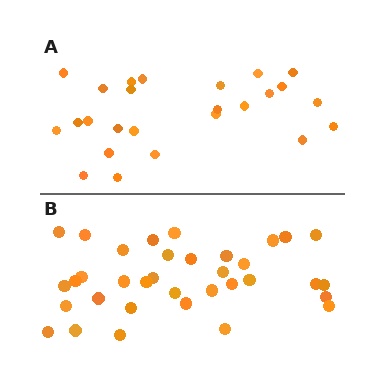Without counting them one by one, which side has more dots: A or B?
Region B (the bottom region) has more dots.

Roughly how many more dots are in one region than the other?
Region B has roughly 10 or so more dots than region A.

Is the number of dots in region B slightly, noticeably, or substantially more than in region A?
Region B has noticeably more, but not dramatically so. The ratio is roughly 1.4 to 1.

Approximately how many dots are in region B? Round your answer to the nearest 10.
About 40 dots. (The exact count is 35, which rounds to 40.)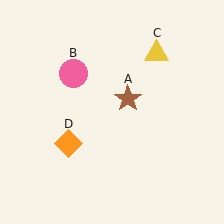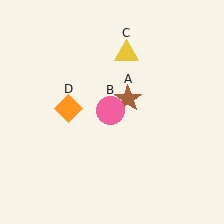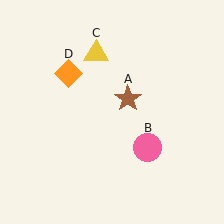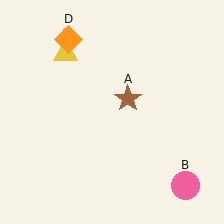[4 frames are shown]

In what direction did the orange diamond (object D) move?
The orange diamond (object D) moved up.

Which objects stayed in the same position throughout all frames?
Brown star (object A) remained stationary.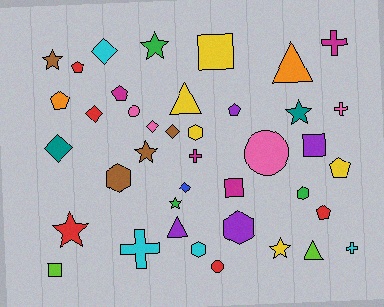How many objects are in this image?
There are 40 objects.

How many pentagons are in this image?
There are 6 pentagons.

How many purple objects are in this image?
There are 4 purple objects.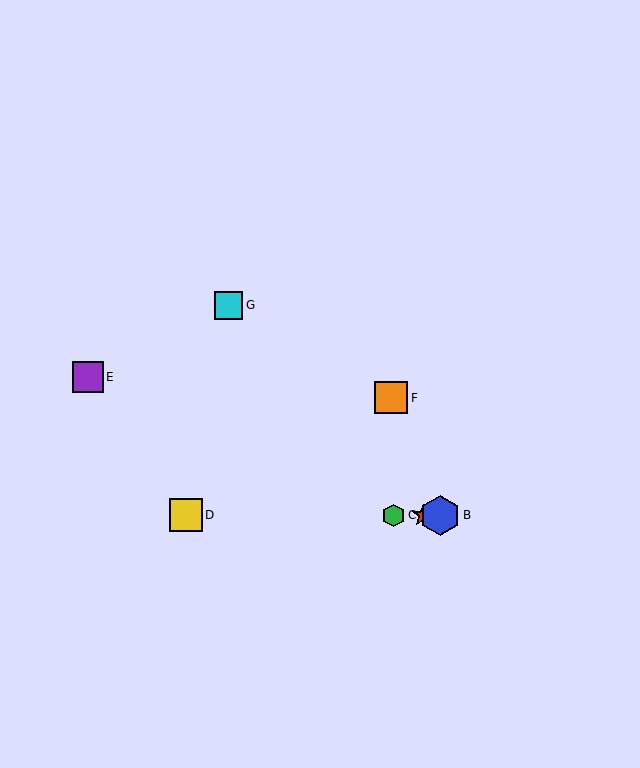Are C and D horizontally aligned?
Yes, both are at y≈515.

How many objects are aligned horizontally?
4 objects (A, B, C, D) are aligned horizontally.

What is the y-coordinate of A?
Object A is at y≈515.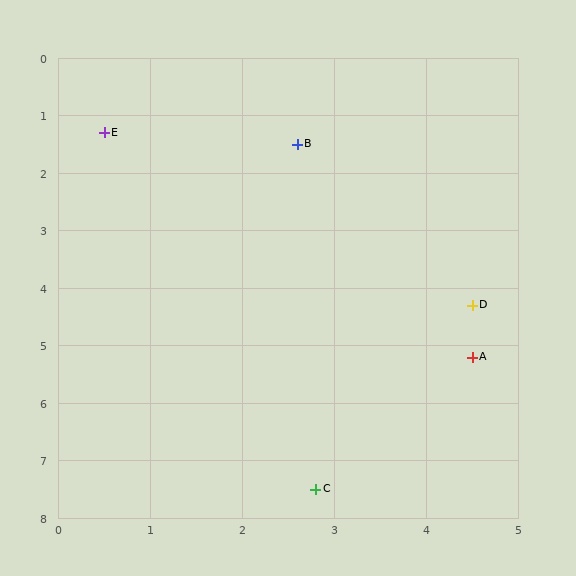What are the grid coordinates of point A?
Point A is at approximately (4.5, 5.2).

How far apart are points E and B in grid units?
Points E and B are about 2.1 grid units apart.